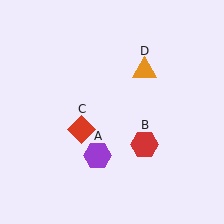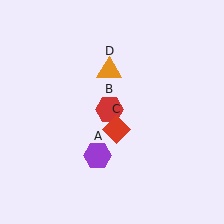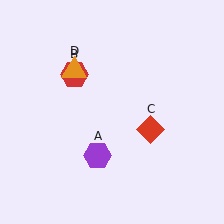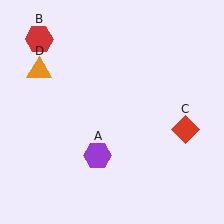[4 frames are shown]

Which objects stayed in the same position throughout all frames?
Purple hexagon (object A) remained stationary.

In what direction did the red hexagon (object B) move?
The red hexagon (object B) moved up and to the left.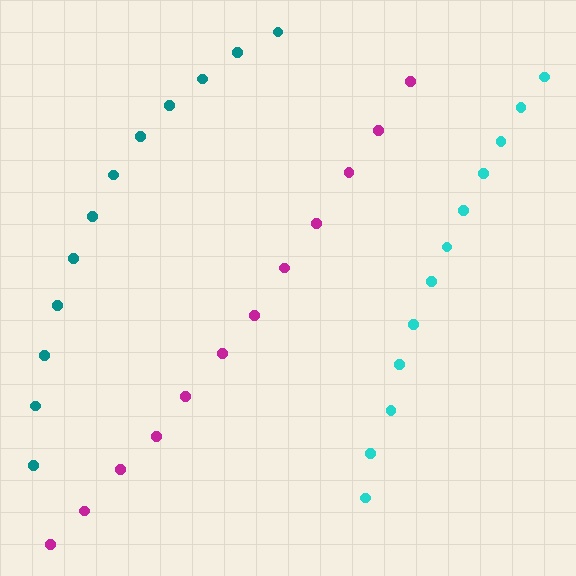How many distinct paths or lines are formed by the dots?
There are 3 distinct paths.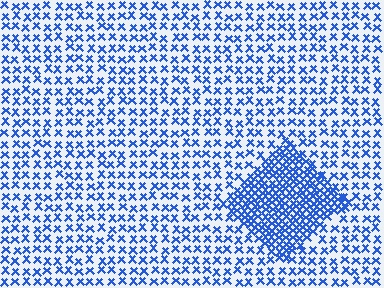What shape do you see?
I see a diamond.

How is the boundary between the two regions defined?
The boundary is defined by a change in element density (approximately 2.4x ratio). All elements are the same color, size, and shape.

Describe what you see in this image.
The image contains small blue elements arranged at two different densities. A diamond-shaped region is visible where the elements are more densely packed than the surrounding area.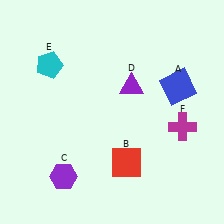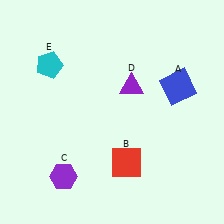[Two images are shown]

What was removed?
The magenta cross (F) was removed in Image 2.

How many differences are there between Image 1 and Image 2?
There is 1 difference between the two images.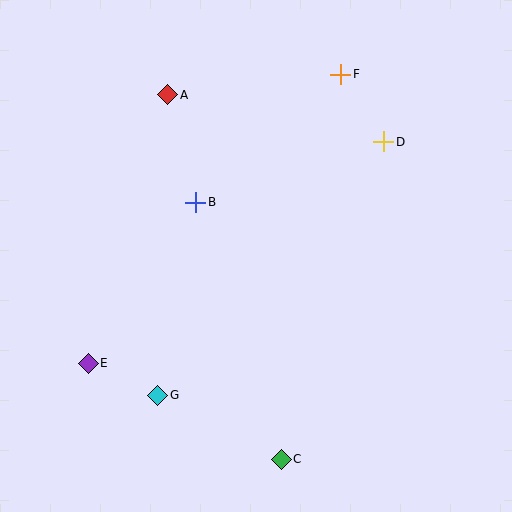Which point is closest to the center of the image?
Point B at (196, 202) is closest to the center.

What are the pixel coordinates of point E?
Point E is at (88, 363).